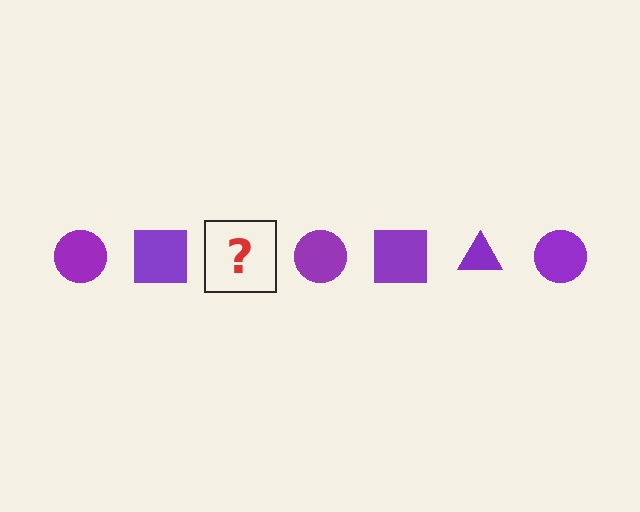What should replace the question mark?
The question mark should be replaced with a purple triangle.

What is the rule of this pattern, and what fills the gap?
The rule is that the pattern cycles through circle, square, triangle shapes in purple. The gap should be filled with a purple triangle.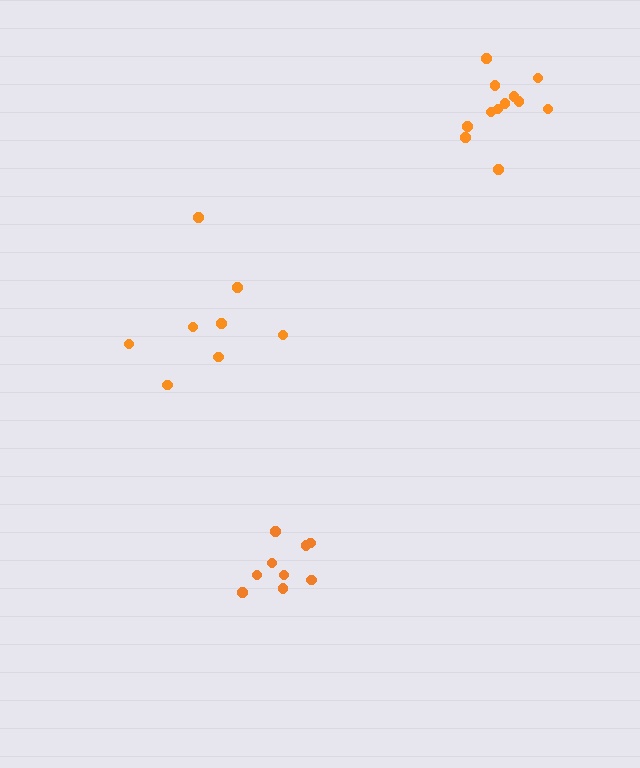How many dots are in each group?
Group 1: 8 dots, Group 2: 9 dots, Group 3: 12 dots (29 total).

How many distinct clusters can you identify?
There are 3 distinct clusters.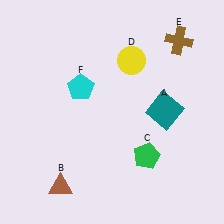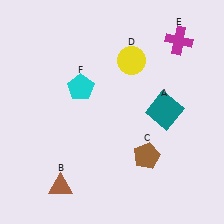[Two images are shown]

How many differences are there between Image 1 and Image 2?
There are 2 differences between the two images.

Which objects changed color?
C changed from green to brown. E changed from brown to magenta.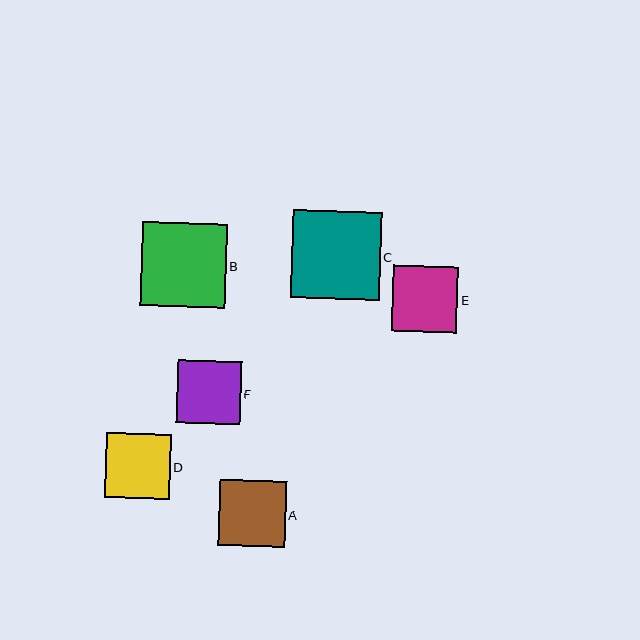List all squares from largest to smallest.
From largest to smallest: C, B, A, E, D, F.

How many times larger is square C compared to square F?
Square C is approximately 1.4 times the size of square F.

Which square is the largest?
Square C is the largest with a size of approximately 88 pixels.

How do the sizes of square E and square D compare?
Square E and square D are approximately the same size.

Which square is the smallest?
Square F is the smallest with a size of approximately 64 pixels.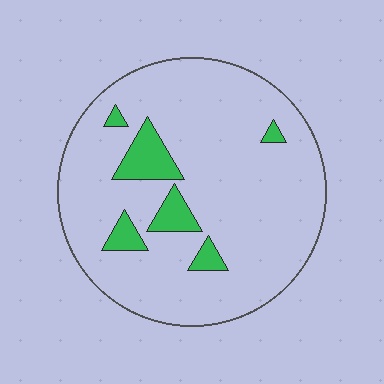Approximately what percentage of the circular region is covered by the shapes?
Approximately 10%.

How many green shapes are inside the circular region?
6.